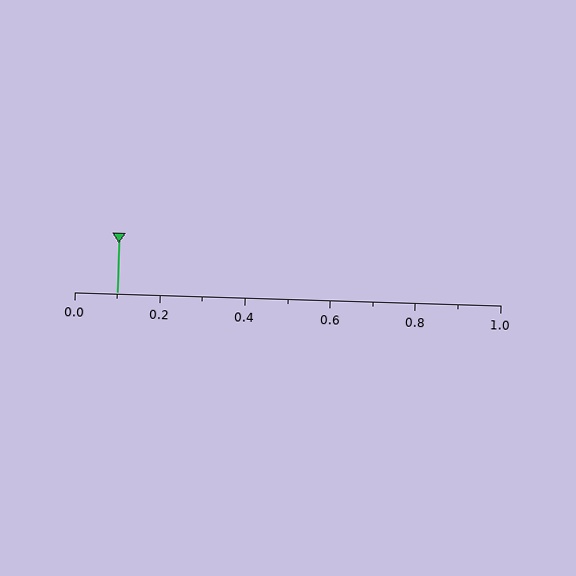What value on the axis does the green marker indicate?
The marker indicates approximately 0.1.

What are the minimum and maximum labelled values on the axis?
The axis runs from 0.0 to 1.0.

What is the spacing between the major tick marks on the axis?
The major ticks are spaced 0.2 apart.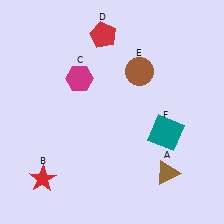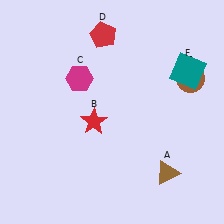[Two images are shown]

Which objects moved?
The objects that moved are: the red star (B), the brown circle (E), the teal square (F).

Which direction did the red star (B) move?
The red star (B) moved up.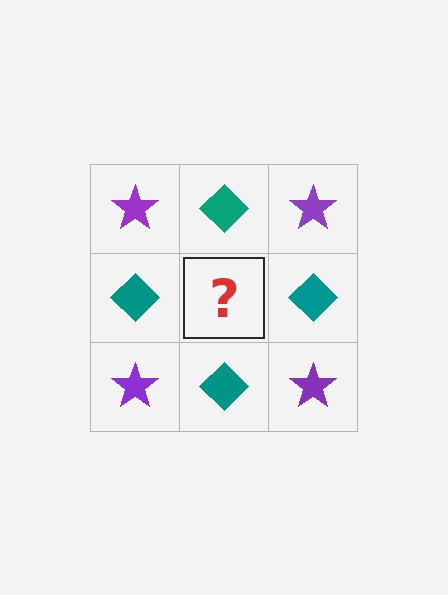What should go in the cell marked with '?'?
The missing cell should contain a purple star.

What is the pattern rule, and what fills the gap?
The rule is that it alternates purple star and teal diamond in a checkerboard pattern. The gap should be filled with a purple star.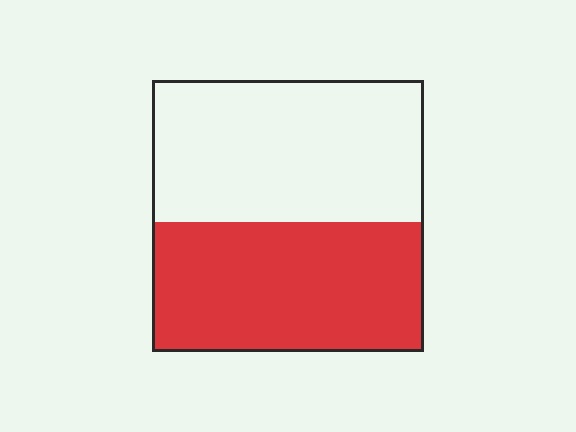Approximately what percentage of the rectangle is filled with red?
Approximately 50%.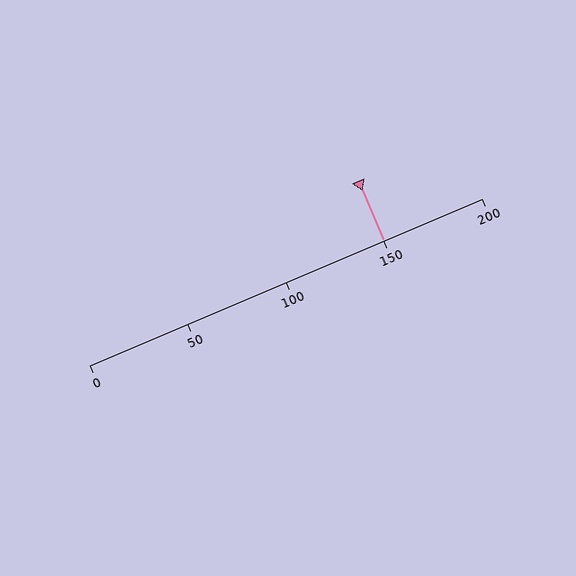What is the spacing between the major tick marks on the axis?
The major ticks are spaced 50 apart.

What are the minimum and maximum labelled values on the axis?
The axis runs from 0 to 200.